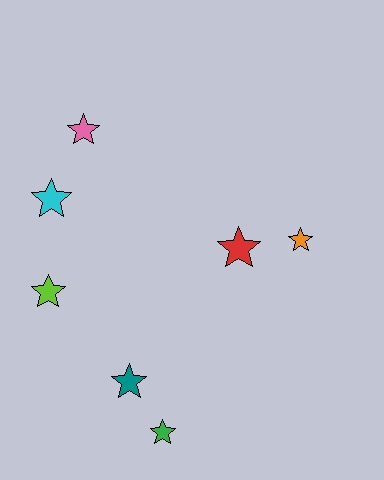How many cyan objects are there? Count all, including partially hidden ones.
There is 1 cyan object.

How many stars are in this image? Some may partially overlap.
There are 7 stars.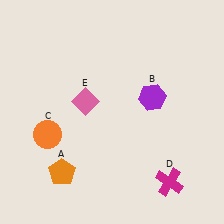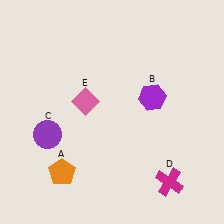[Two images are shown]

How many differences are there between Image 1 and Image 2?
There is 1 difference between the two images.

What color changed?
The circle (C) changed from orange in Image 1 to purple in Image 2.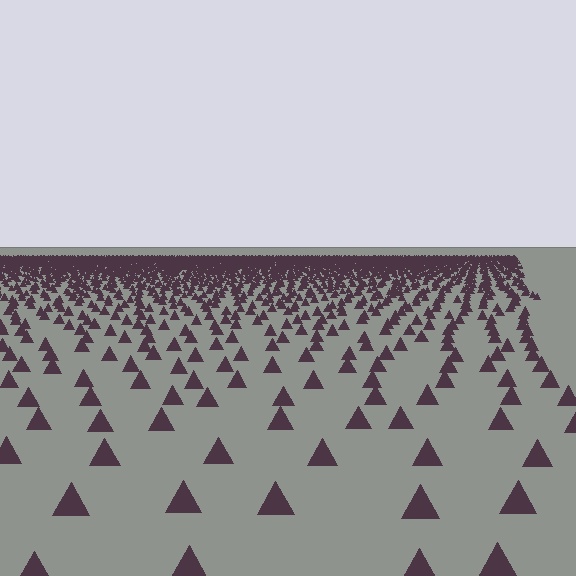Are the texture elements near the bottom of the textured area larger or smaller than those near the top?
Larger. Near the bottom, elements are closer to the viewer and appear at a bigger on-screen size.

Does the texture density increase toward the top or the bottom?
Density increases toward the top.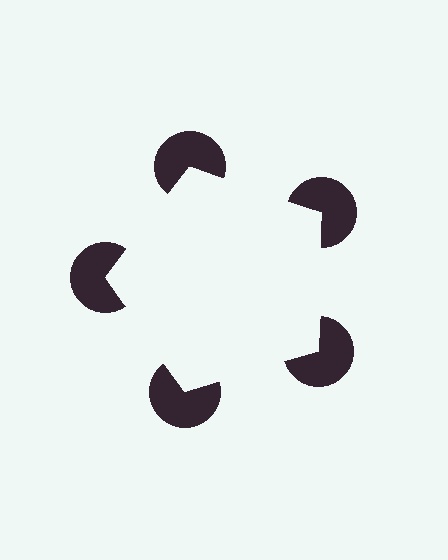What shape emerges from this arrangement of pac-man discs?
An illusory pentagon — its edges are inferred from the aligned wedge cuts in the pac-man discs, not physically drawn.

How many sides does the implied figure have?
5 sides.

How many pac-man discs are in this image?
There are 5 — one at each vertex of the illusory pentagon.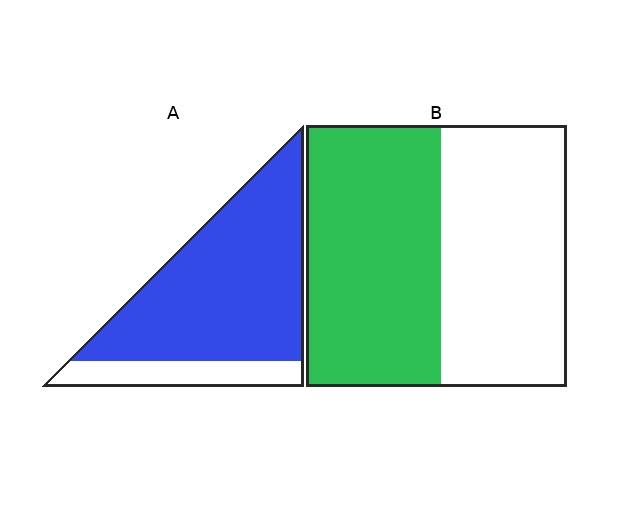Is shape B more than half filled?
Roughly half.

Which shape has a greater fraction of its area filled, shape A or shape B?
Shape A.